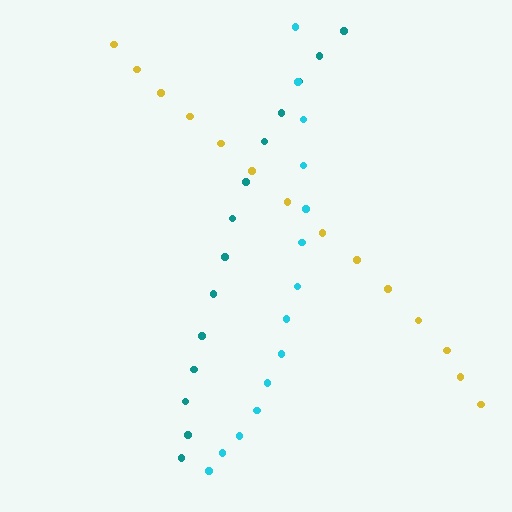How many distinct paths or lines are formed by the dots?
There are 3 distinct paths.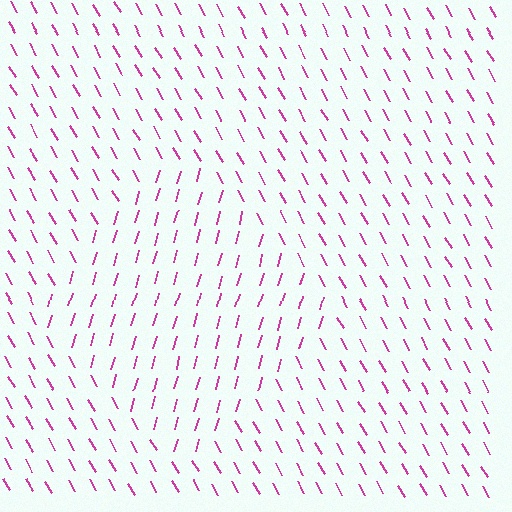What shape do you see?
I see a diamond.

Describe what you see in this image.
The image is filled with small magenta line segments. A diamond region in the image has lines oriented differently from the surrounding lines, creating a visible texture boundary.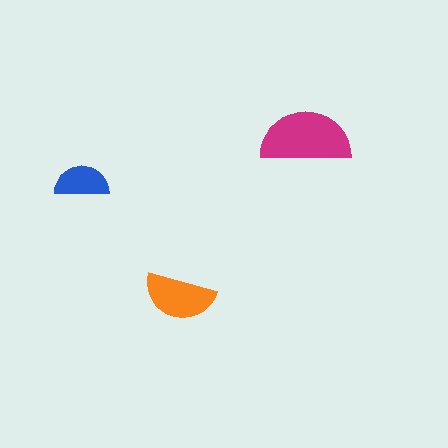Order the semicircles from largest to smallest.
the magenta one, the orange one, the blue one.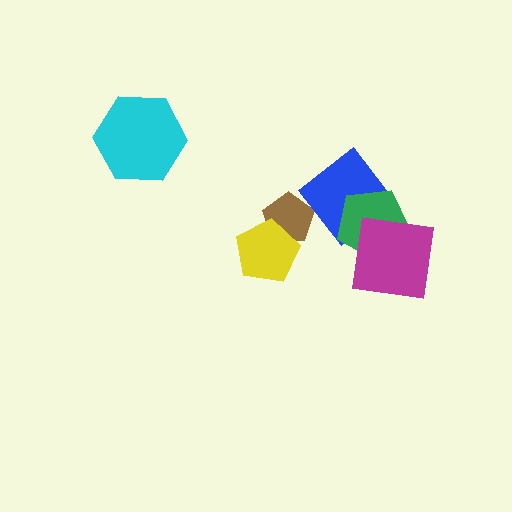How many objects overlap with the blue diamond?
3 objects overlap with the blue diamond.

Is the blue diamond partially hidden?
Yes, it is partially covered by another shape.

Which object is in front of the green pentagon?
The magenta square is in front of the green pentagon.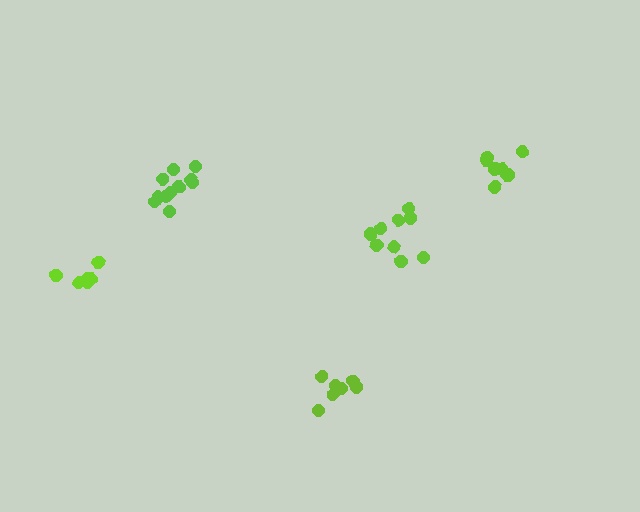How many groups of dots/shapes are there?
There are 5 groups.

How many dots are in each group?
Group 1: 7 dots, Group 2: 7 dots, Group 3: 9 dots, Group 4: 11 dots, Group 5: 8 dots (42 total).